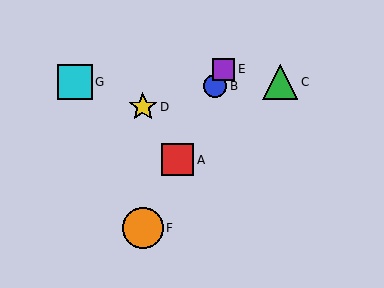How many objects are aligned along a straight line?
4 objects (A, B, E, F) are aligned along a straight line.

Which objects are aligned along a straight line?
Objects A, B, E, F are aligned along a straight line.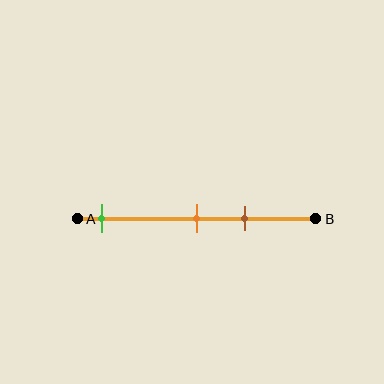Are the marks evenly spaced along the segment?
No, the marks are not evenly spaced.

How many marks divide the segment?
There are 3 marks dividing the segment.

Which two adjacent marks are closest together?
The orange and brown marks are the closest adjacent pair.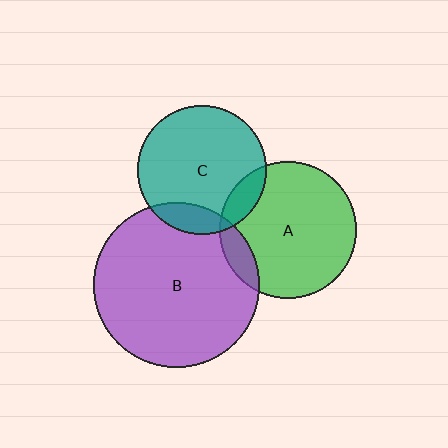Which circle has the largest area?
Circle B (purple).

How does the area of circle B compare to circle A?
Approximately 1.4 times.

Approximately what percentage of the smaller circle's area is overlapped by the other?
Approximately 15%.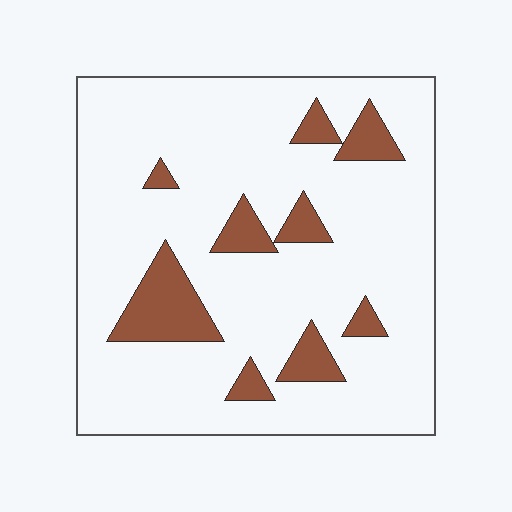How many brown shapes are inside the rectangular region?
9.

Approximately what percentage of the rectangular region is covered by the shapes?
Approximately 15%.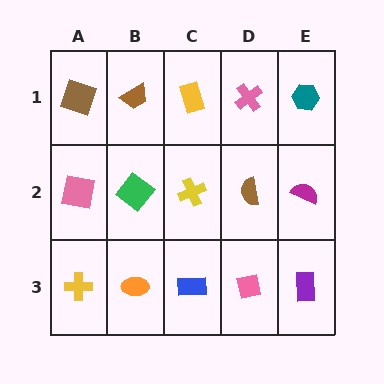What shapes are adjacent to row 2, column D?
A pink cross (row 1, column D), a pink square (row 3, column D), a yellow cross (row 2, column C), a magenta semicircle (row 2, column E).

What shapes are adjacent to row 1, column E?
A magenta semicircle (row 2, column E), a pink cross (row 1, column D).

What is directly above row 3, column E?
A magenta semicircle.